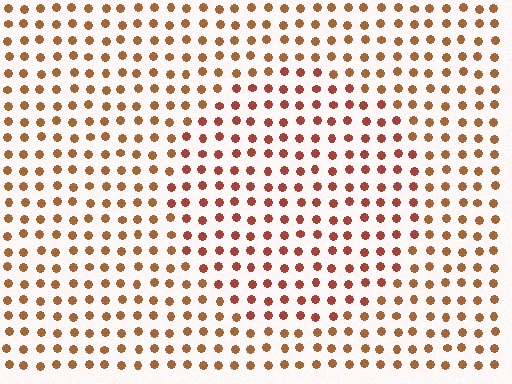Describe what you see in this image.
The image is filled with small brown elements in a uniform arrangement. A circle-shaped region is visible where the elements are tinted to a slightly different hue, forming a subtle color boundary.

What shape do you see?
I see a circle.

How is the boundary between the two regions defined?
The boundary is defined purely by a slight shift in hue (about 21 degrees). Spacing, size, and orientation are identical on both sides.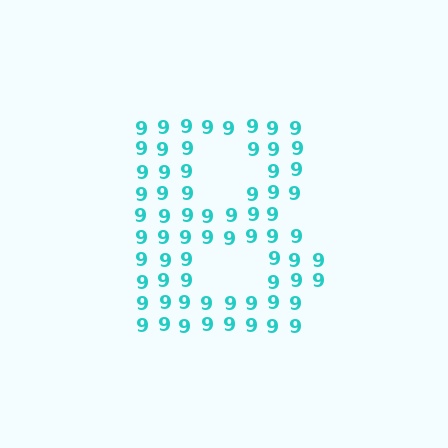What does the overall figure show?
The overall figure shows the letter B.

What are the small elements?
The small elements are digit 9's.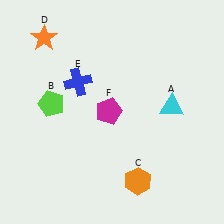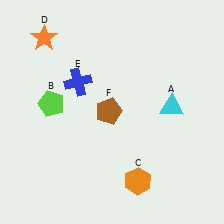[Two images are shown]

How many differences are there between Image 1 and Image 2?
There is 1 difference between the two images.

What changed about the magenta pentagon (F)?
In Image 1, F is magenta. In Image 2, it changed to brown.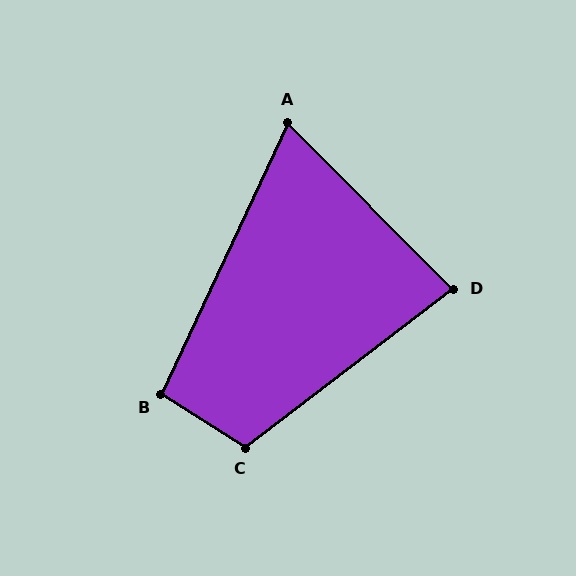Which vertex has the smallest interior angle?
A, at approximately 70 degrees.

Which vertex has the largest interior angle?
C, at approximately 110 degrees.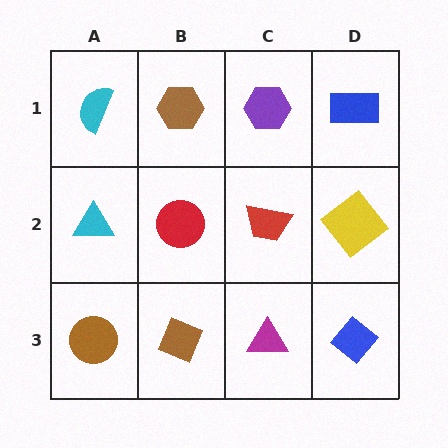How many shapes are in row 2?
4 shapes.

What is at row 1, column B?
A brown hexagon.